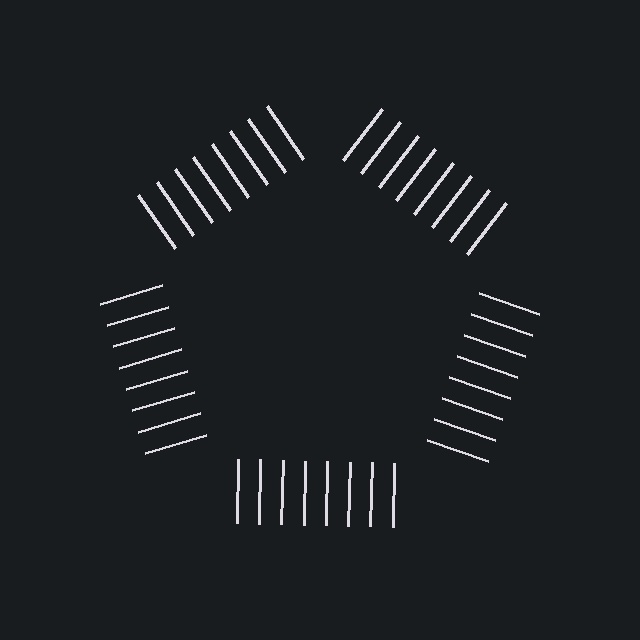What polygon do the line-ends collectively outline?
An illusory pentagon — the line segments terminate on its edges but no continuous stroke is drawn.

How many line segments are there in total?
40 — 8 along each of the 5 edges.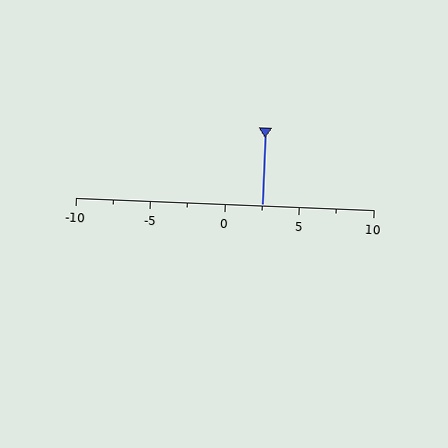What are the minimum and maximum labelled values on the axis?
The axis runs from -10 to 10.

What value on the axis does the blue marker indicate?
The marker indicates approximately 2.5.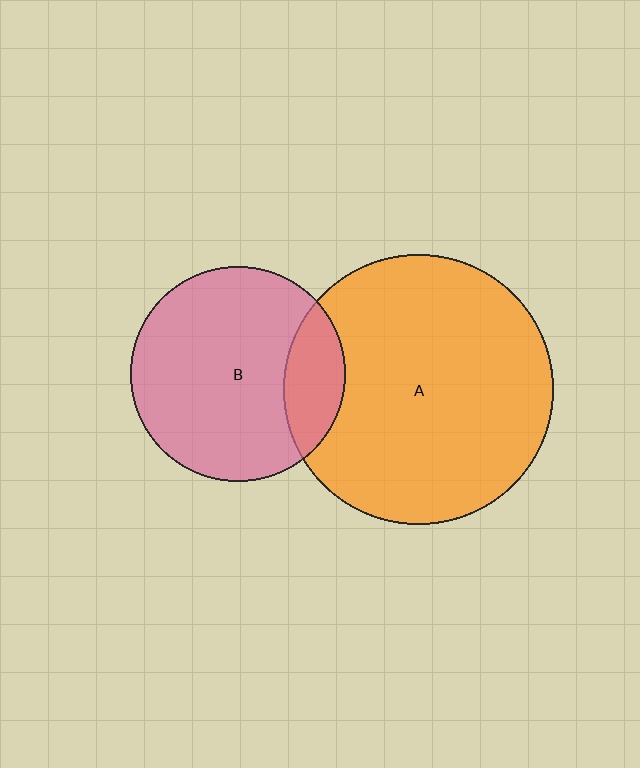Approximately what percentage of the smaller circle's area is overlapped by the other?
Approximately 20%.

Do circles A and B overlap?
Yes.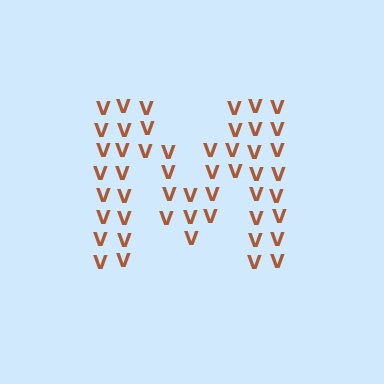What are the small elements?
The small elements are letter V's.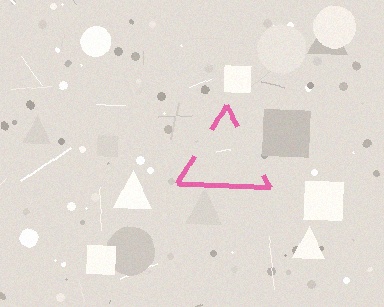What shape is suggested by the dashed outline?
The dashed outline suggests a triangle.